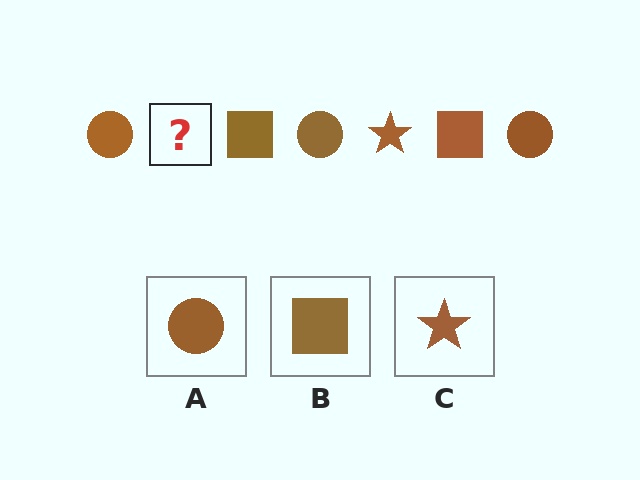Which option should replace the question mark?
Option C.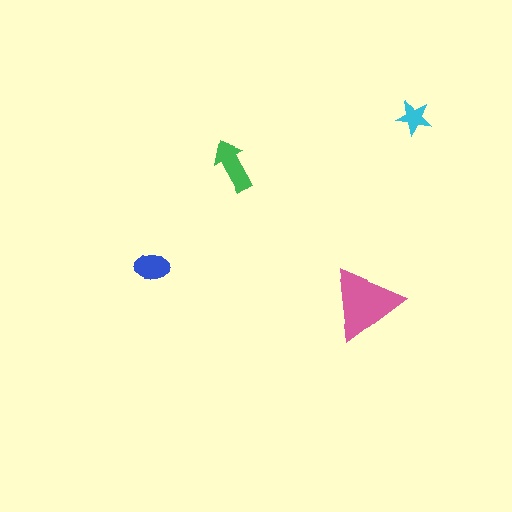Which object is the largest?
The pink triangle.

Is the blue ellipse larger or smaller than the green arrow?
Smaller.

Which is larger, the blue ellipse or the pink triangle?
The pink triangle.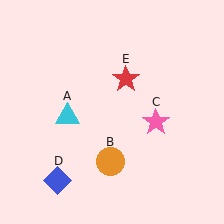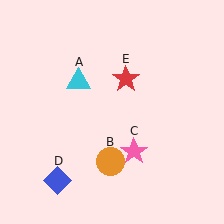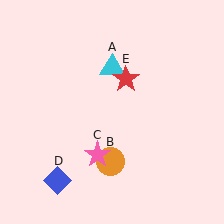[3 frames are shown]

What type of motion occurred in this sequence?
The cyan triangle (object A), pink star (object C) rotated clockwise around the center of the scene.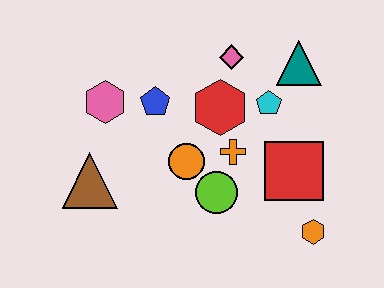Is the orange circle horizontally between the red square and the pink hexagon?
Yes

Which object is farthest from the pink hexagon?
The orange hexagon is farthest from the pink hexagon.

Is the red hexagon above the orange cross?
Yes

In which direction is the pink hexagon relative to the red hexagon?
The pink hexagon is to the left of the red hexagon.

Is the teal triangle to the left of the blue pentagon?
No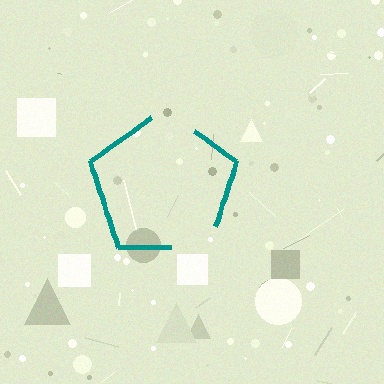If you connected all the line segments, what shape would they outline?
They would outline a pentagon.